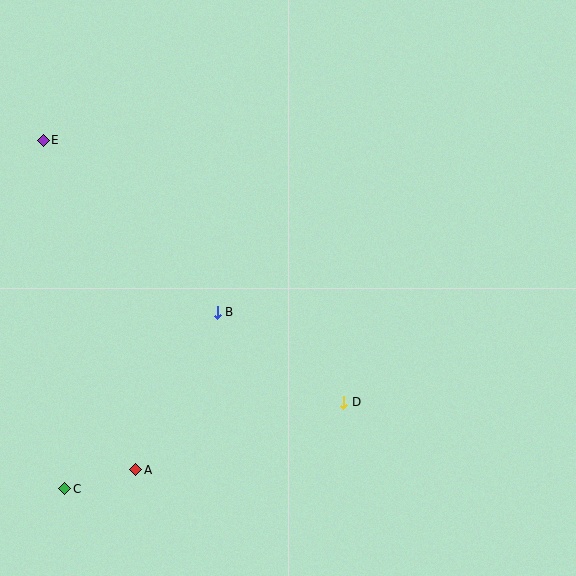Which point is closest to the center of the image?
Point B at (217, 312) is closest to the center.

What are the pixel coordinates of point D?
Point D is at (344, 402).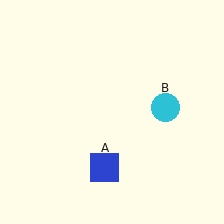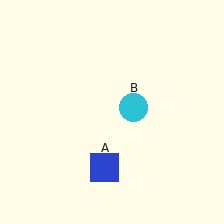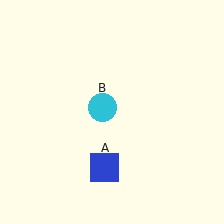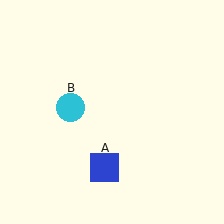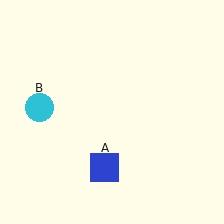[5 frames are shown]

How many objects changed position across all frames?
1 object changed position: cyan circle (object B).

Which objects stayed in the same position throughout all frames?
Blue square (object A) remained stationary.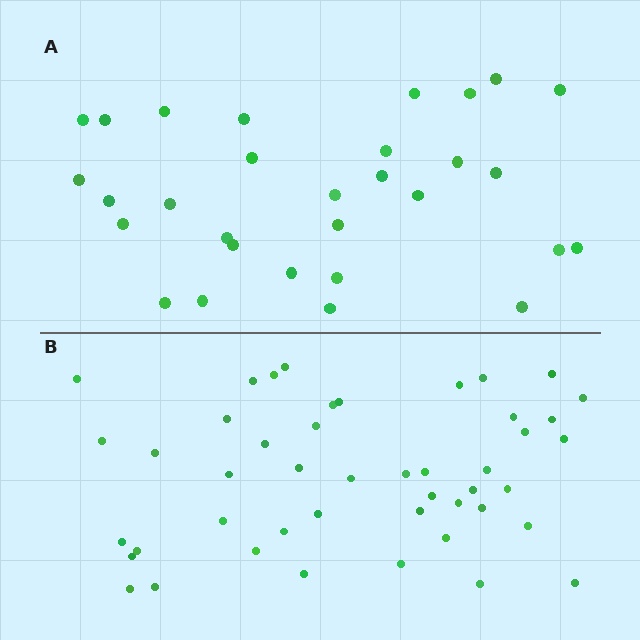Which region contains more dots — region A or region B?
Region B (the bottom region) has more dots.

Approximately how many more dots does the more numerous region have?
Region B has approximately 15 more dots than region A.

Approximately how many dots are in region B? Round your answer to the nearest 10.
About 50 dots. (The exact count is 46, which rounds to 50.)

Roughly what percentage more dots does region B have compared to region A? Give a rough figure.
About 55% more.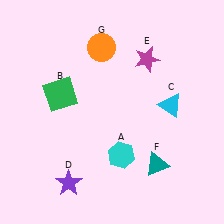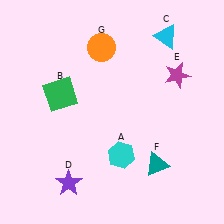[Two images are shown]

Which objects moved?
The objects that moved are: the cyan triangle (C), the magenta star (E).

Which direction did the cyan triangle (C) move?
The cyan triangle (C) moved up.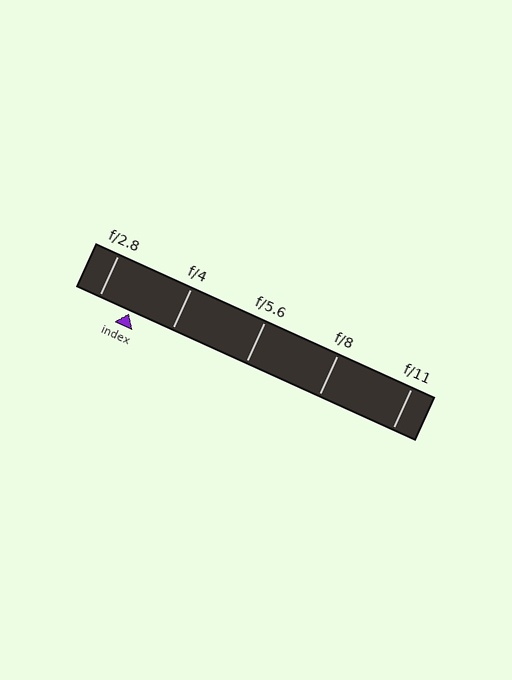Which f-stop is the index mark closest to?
The index mark is closest to f/2.8.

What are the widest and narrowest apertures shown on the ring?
The widest aperture shown is f/2.8 and the narrowest is f/11.